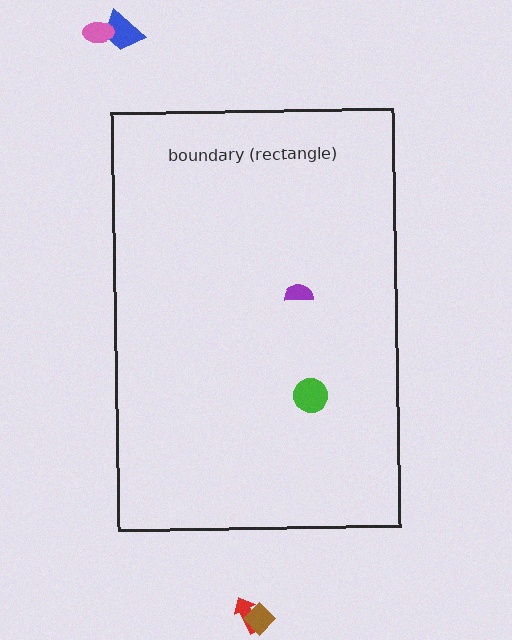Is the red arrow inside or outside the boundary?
Outside.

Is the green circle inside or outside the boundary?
Inside.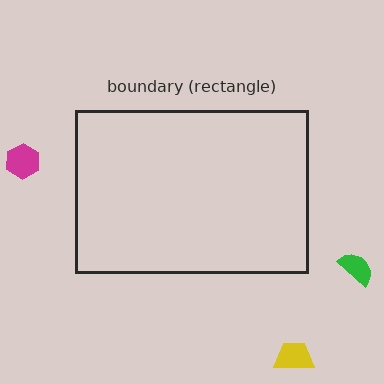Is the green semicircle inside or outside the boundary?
Outside.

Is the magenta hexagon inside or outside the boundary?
Outside.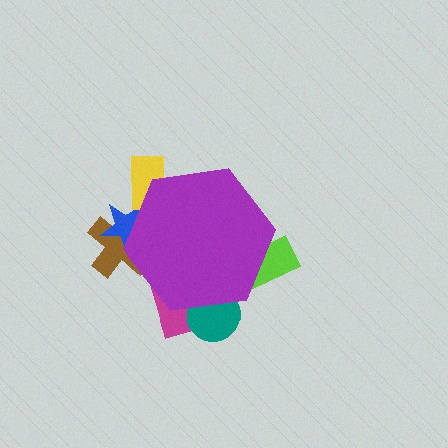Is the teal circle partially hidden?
Yes, the teal circle is partially hidden behind the purple hexagon.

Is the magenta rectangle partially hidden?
Yes, the magenta rectangle is partially hidden behind the purple hexagon.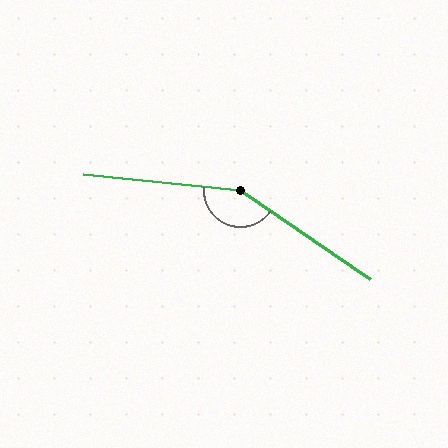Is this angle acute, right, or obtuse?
It is obtuse.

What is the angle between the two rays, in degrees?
Approximately 151 degrees.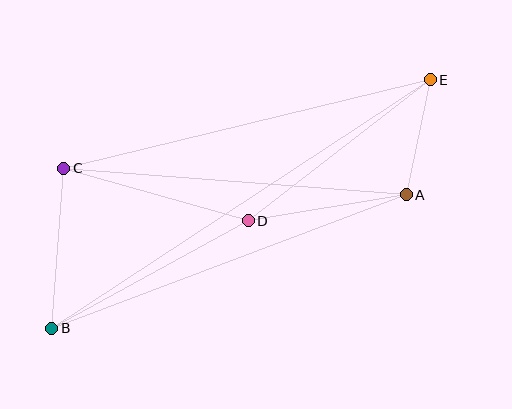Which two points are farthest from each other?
Points B and E are farthest from each other.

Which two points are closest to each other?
Points A and E are closest to each other.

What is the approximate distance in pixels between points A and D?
The distance between A and D is approximately 160 pixels.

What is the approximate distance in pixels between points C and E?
The distance between C and E is approximately 377 pixels.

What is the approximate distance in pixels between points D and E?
The distance between D and E is approximately 230 pixels.